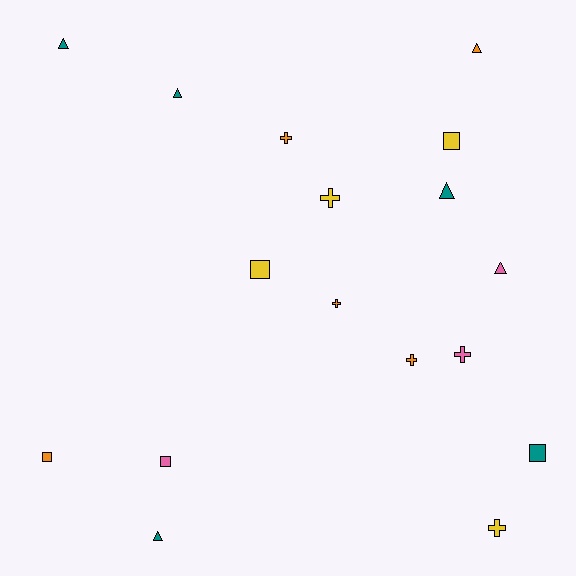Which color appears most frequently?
Teal, with 5 objects.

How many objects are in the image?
There are 17 objects.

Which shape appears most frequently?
Cross, with 6 objects.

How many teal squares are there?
There is 1 teal square.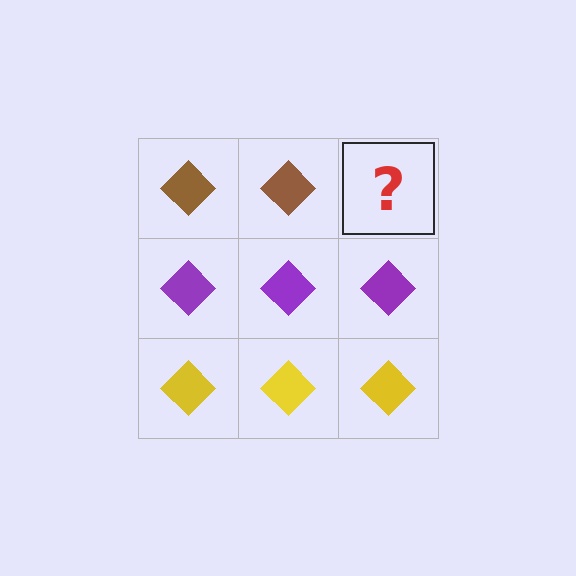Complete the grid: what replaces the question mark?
The question mark should be replaced with a brown diamond.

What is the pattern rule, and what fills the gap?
The rule is that each row has a consistent color. The gap should be filled with a brown diamond.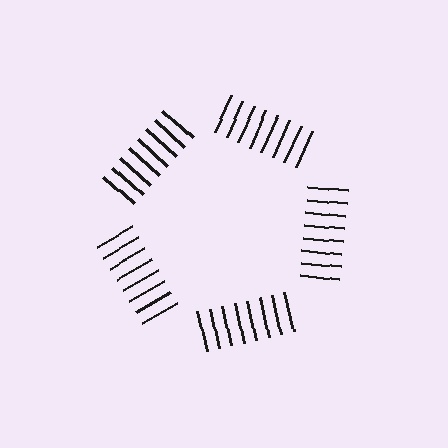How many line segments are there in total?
40 — 8 along each of the 5 edges.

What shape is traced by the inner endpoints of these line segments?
An illusory pentagon — the line segments terminate on its edges but no continuous stroke is drawn.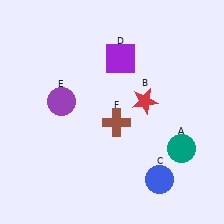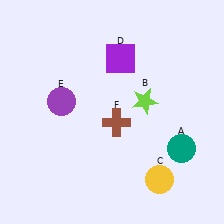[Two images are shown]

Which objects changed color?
B changed from red to lime. C changed from blue to yellow.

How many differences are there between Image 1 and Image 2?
There are 2 differences between the two images.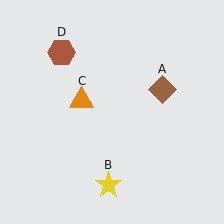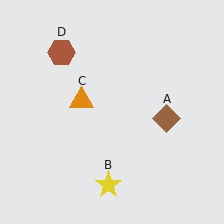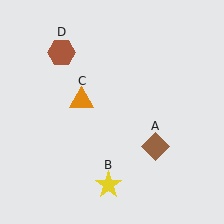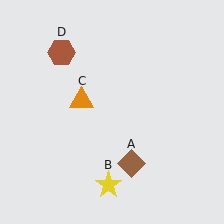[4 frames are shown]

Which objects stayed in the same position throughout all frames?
Yellow star (object B) and orange triangle (object C) and brown hexagon (object D) remained stationary.